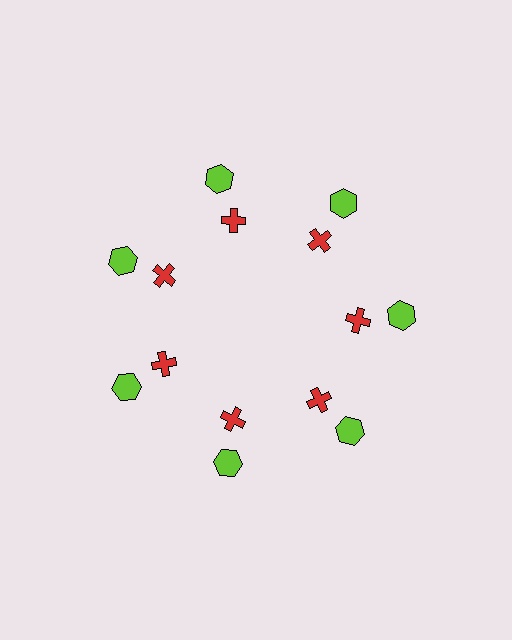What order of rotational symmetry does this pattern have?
This pattern has 7-fold rotational symmetry.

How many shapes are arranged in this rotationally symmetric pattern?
There are 14 shapes, arranged in 7 groups of 2.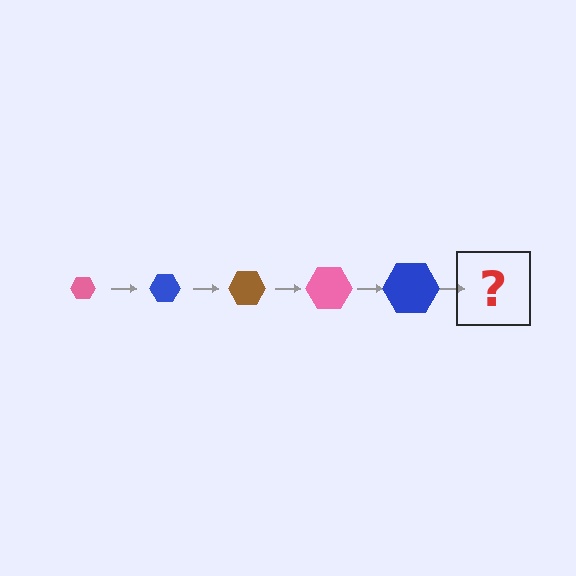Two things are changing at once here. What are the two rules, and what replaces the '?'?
The two rules are that the hexagon grows larger each step and the color cycles through pink, blue, and brown. The '?' should be a brown hexagon, larger than the previous one.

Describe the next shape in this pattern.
It should be a brown hexagon, larger than the previous one.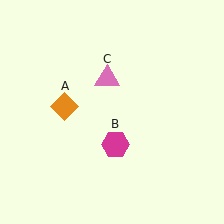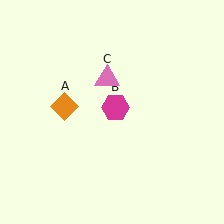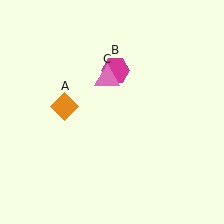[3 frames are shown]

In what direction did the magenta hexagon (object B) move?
The magenta hexagon (object B) moved up.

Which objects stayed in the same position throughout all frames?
Orange diamond (object A) and pink triangle (object C) remained stationary.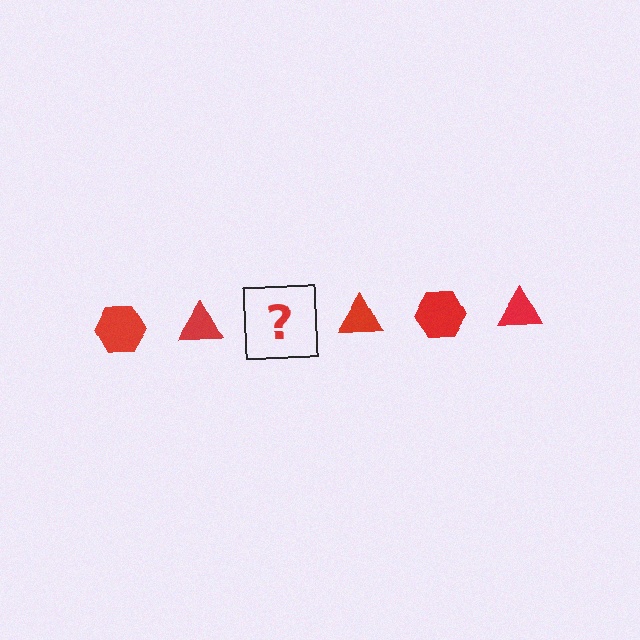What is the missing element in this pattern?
The missing element is a red hexagon.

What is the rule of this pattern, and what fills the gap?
The rule is that the pattern cycles through hexagon, triangle shapes in red. The gap should be filled with a red hexagon.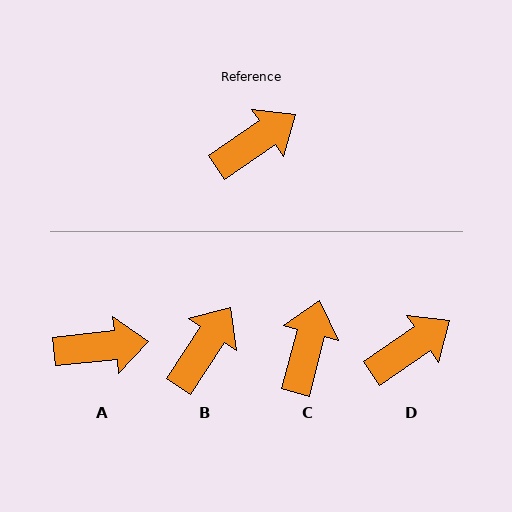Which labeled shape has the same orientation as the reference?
D.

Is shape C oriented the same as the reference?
No, it is off by about 41 degrees.